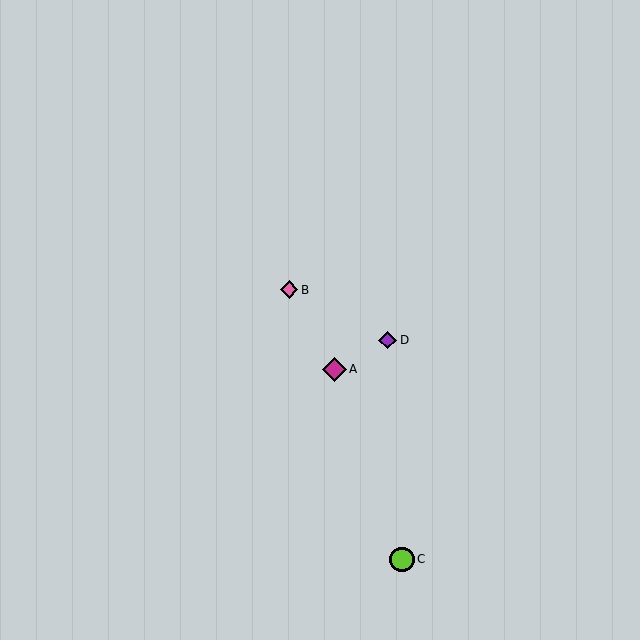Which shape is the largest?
The lime circle (labeled C) is the largest.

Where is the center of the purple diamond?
The center of the purple diamond is at (388, 340).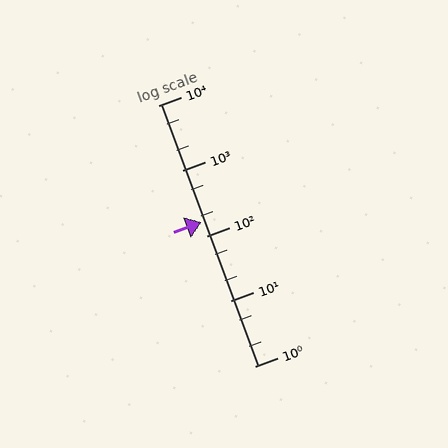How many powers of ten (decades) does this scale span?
The scale spans 4 decades, from 1 to 10000.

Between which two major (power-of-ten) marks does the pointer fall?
The pointer is between 100 and 1000.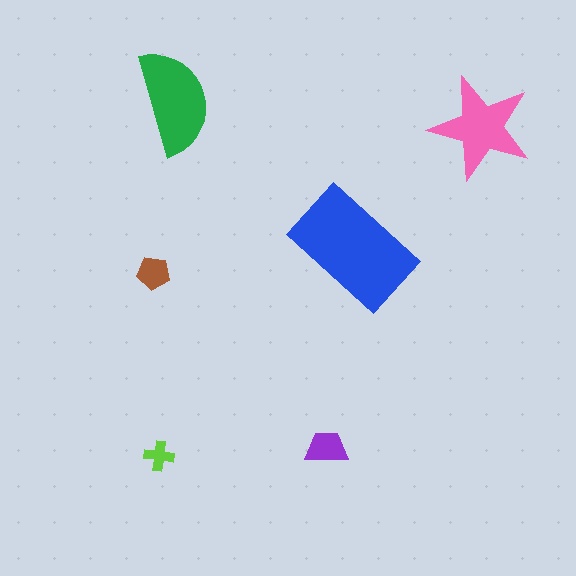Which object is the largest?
The blue rectangle.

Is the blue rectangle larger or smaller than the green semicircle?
Larger.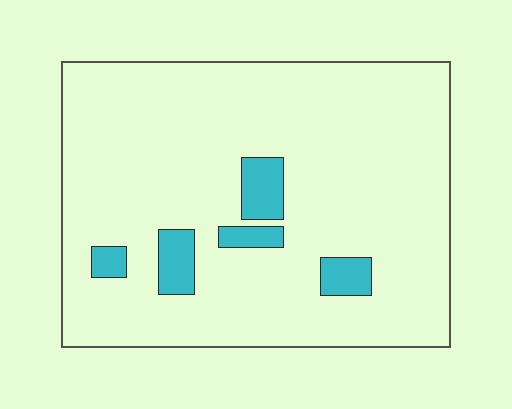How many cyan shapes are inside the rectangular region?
5.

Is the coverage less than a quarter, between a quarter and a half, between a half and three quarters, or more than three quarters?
Less than a quarter.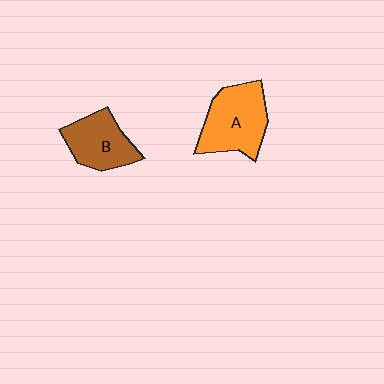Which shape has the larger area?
Shape A (orange).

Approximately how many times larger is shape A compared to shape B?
Approximately 1.3 times.